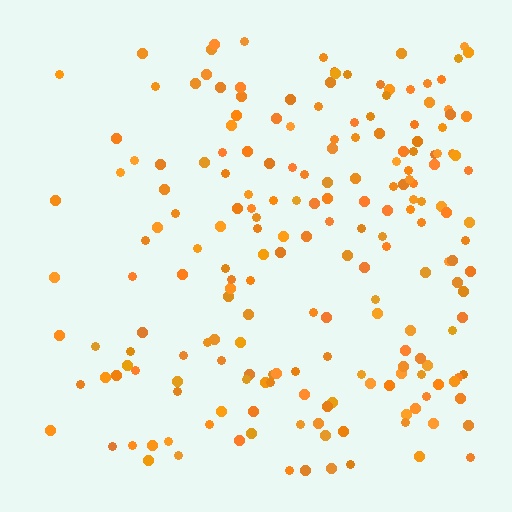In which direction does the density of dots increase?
From left to right, with the right side densest.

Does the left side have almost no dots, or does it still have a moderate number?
Still a moderate number, just noticeably fewer than the right.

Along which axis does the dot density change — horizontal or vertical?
Horizontal.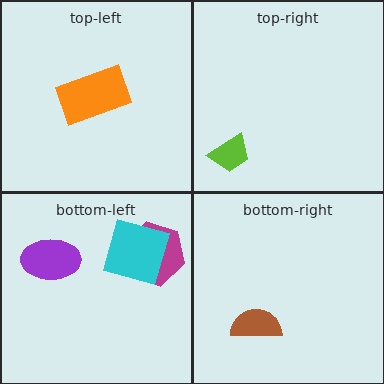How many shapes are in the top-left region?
1.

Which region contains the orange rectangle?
The top-left region.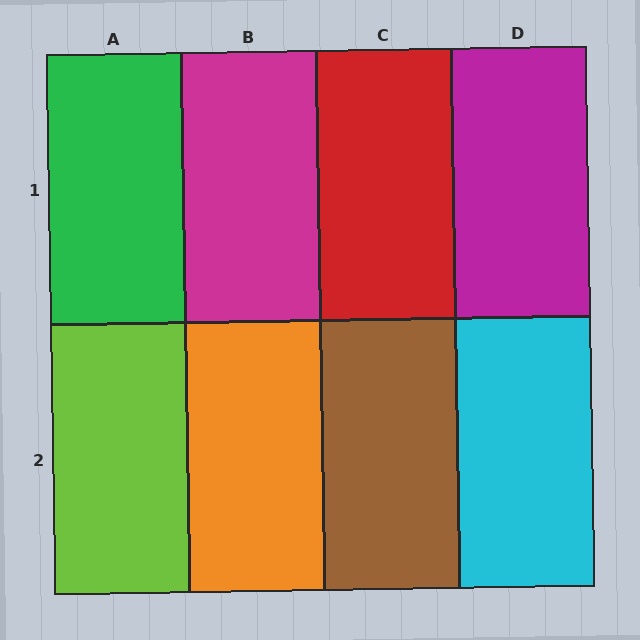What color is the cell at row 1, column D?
Magenta.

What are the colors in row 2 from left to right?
Lime, orange, brown, cyan.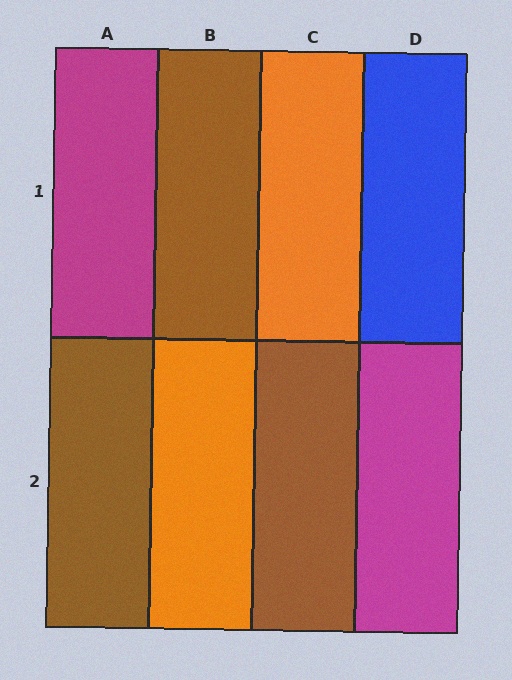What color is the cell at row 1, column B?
Brown.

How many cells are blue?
1 cell is blue.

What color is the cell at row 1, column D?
Blue.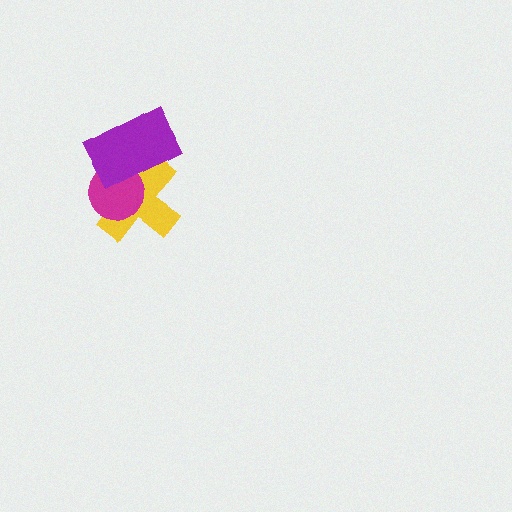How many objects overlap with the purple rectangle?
2 objects overlap with the purple rectangle.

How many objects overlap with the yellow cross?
2 objects overlap with the yellow cross.